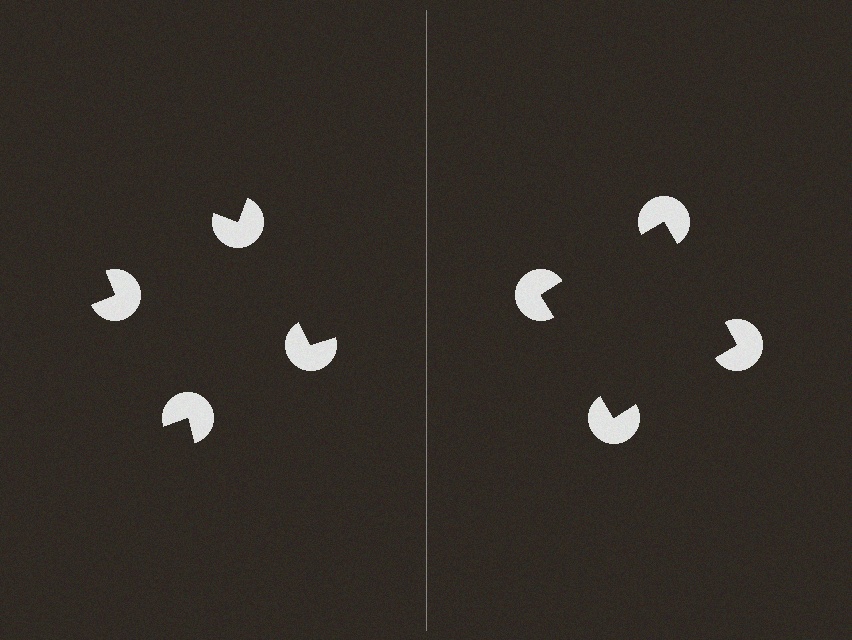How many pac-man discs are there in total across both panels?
8 — 4 on each side.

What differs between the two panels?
The pac-man discs are positioned identically on both sides; only the wedge orientations differ. On the right they align to a square; on the left they are misaligned.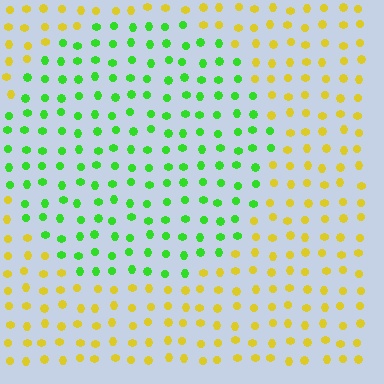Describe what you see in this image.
The image is filled with small yellow elements in a uniform arrangement. A circle-shaped region is visible where the elements are tinted to a slightly different hue, forming a subtle color boundary.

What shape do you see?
I see a circle.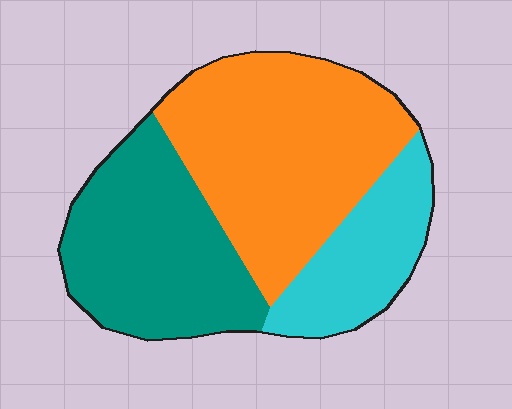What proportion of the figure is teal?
Teal takes up between a third and a half of the figure.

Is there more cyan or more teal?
Teal.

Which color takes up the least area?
Cyan, at roughly 20%.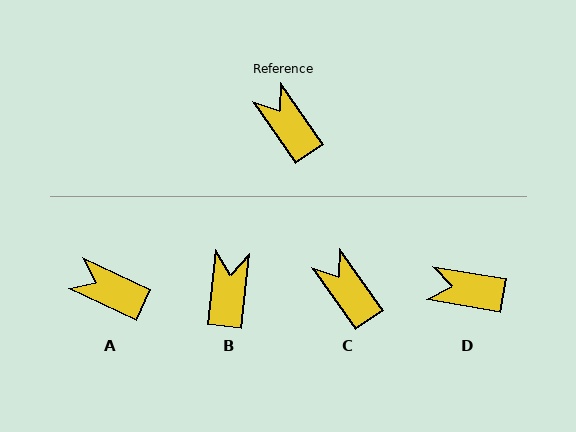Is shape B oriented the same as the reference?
No, it is off by about 40 degrees.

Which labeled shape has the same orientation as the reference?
C.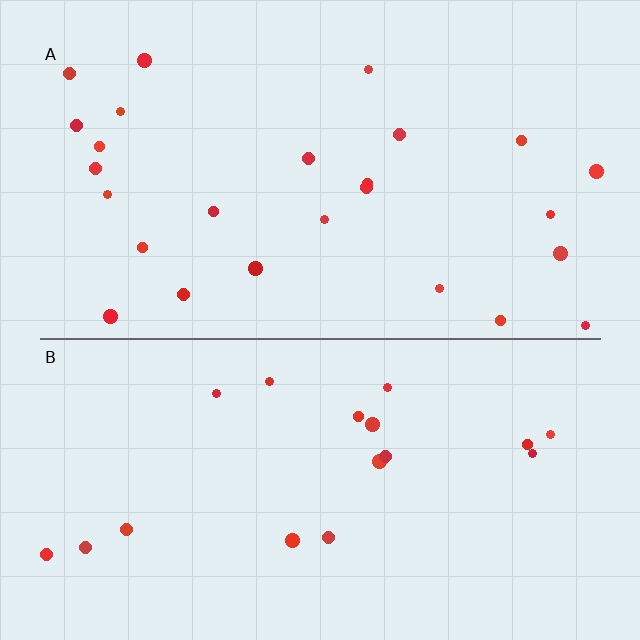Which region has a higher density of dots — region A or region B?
A (the top).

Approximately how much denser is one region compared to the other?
Approximately 1.5× — region A over region B.